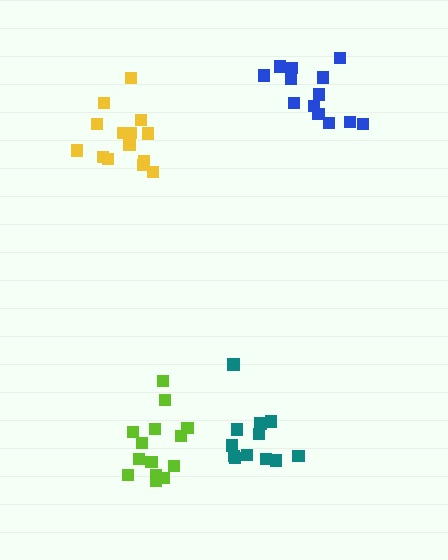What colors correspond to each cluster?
The clusters are colored: lime, teal, blue, yellow.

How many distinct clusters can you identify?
There are 4 distinct clusters.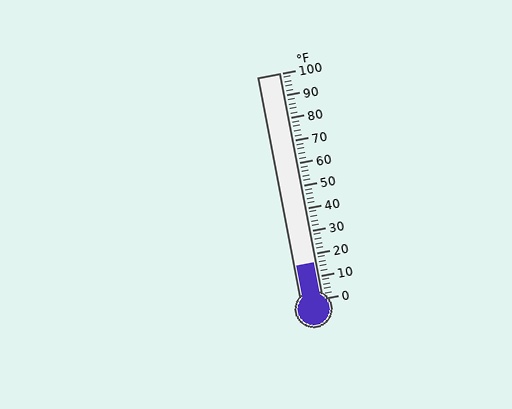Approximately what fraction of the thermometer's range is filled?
The thermometer is filled to approximately 15% of its range.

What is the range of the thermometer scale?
The thermometer scale ranges from 0°F to 100°F.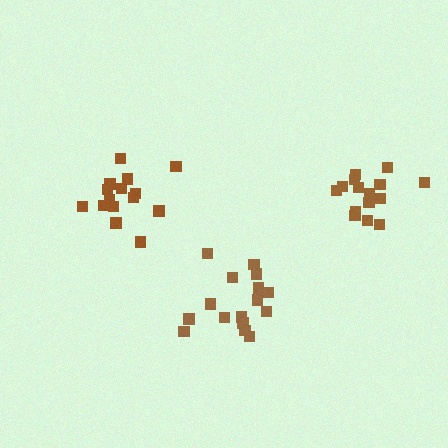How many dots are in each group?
Group 1: 16 dots, Group 2: 16 dots, Group 3: 15 dots (47 total).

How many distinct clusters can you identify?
There are 3 distinct clusters.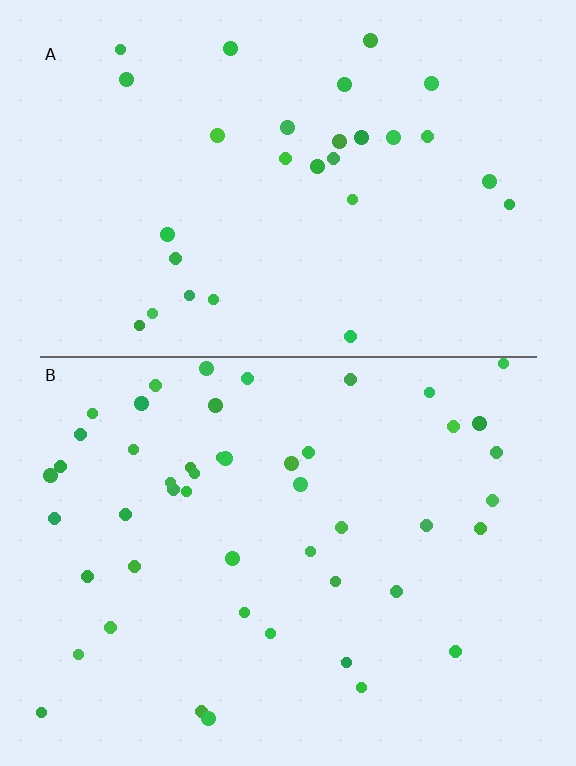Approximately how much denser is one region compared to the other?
Approximately 1.6× — region B over region A.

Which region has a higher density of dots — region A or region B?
B (the bottom).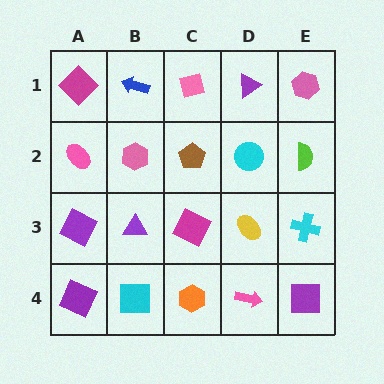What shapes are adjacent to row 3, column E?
A lime semicircle (row 2, column E), a purple square (row 4, column E), a yellow ellipse (row 3, column D).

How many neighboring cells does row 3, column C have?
4.